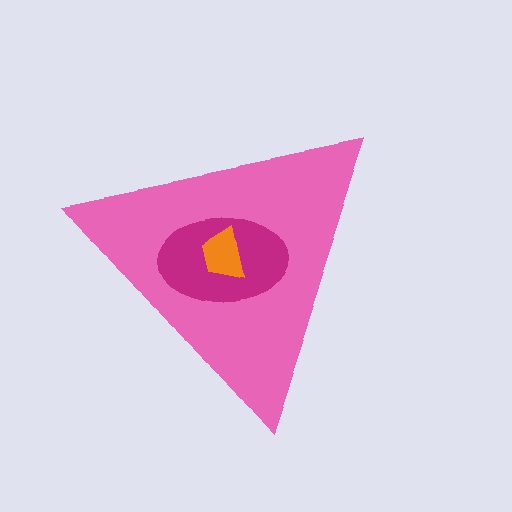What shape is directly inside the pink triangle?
The magenta ellipse.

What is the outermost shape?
The pink triangle.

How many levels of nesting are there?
3.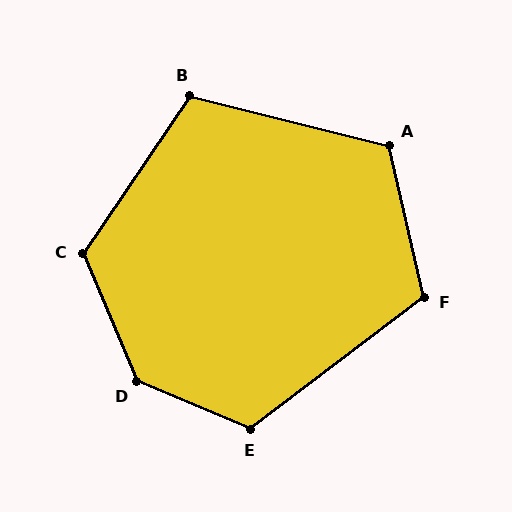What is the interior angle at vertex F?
Approximately 114 degrees (obtuse).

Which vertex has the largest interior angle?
D, at approximately 135 degrees.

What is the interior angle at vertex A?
Approximately 117 degrees (obtuse).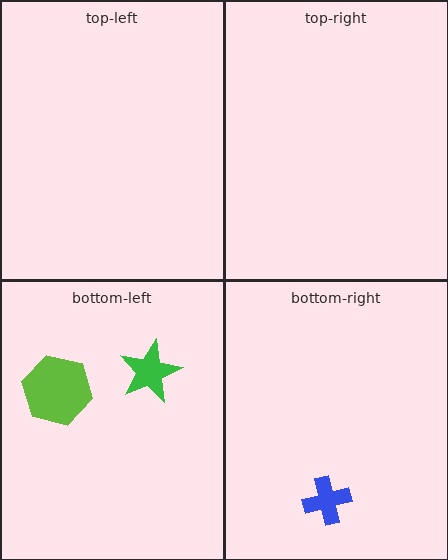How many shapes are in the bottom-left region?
2.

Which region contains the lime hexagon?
The bottom-left region.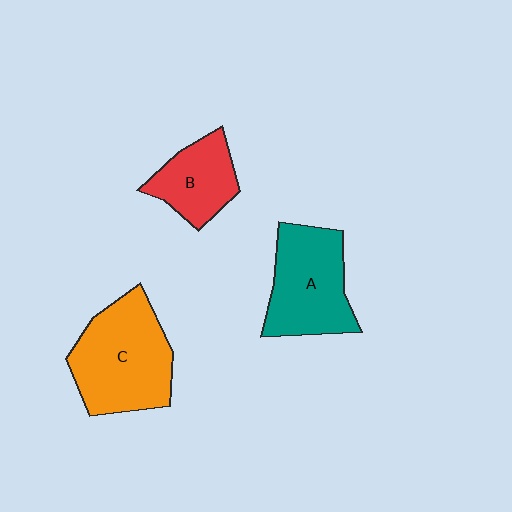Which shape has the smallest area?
Shape B (red).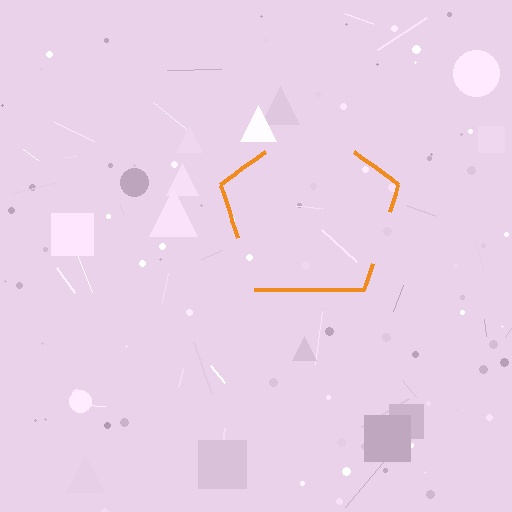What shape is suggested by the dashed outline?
The dashed outline suggests a pentagon.